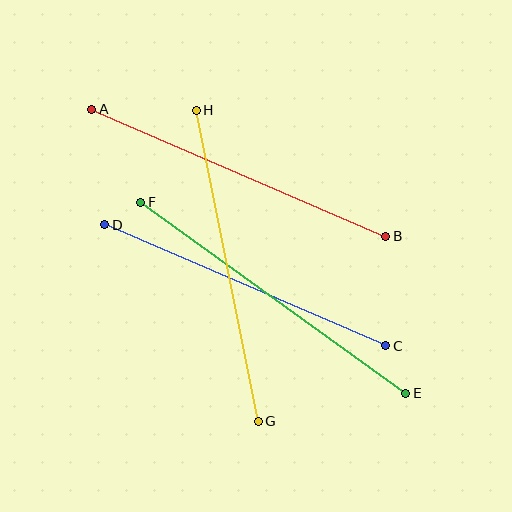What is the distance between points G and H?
The distance is approximately 317 pixels.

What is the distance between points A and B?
The distance is approximately 320 pixels.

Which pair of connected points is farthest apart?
Points E and F are farthest apart.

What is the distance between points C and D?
The distance is approximately 306 pixels.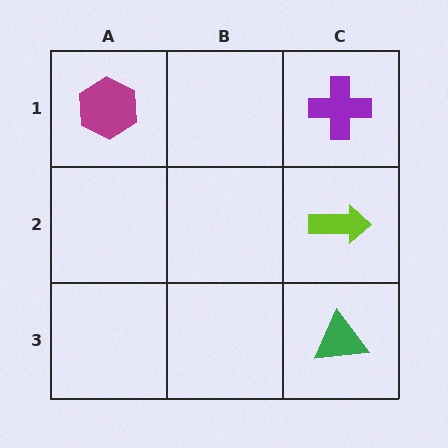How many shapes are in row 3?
1 shape.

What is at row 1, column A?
A magenta hexagon.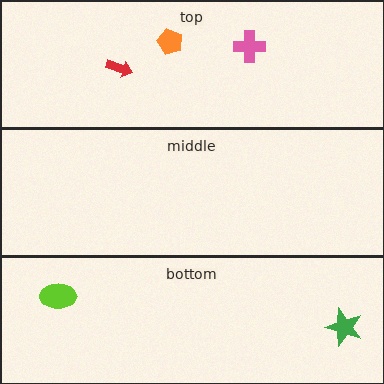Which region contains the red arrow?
The top region.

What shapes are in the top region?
The pink cross, the red arrow, the orange pentagon.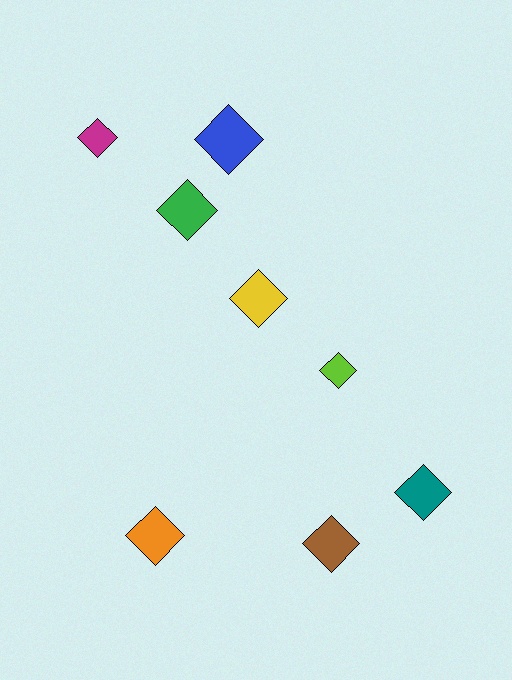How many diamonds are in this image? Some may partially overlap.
There are 8 diamonds.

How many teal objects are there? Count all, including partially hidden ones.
There is 1 teal object.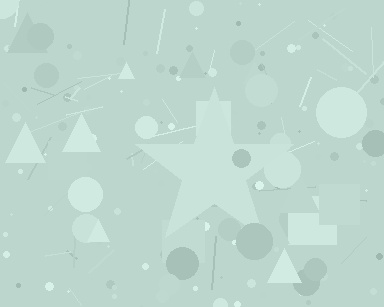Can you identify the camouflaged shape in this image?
The camouflaged shape is a star.